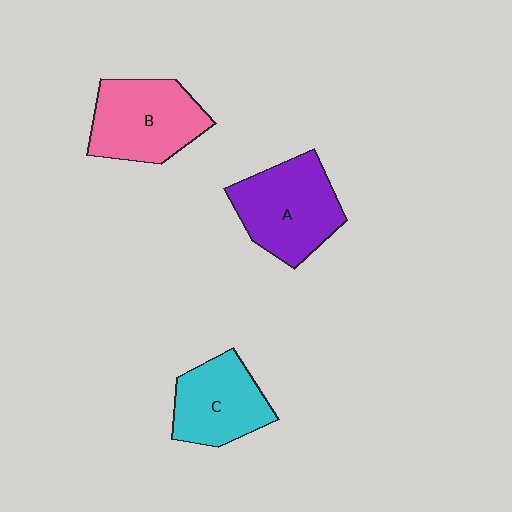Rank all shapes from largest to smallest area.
From largest to smallest: A (purple), B (pink), C (cyan).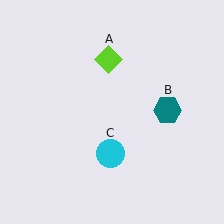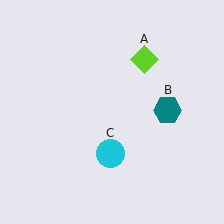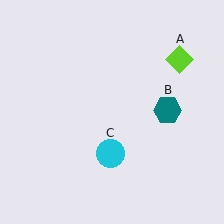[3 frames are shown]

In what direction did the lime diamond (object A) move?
The lime diamond (object A) moved right.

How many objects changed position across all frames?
1 object changed position: lime diamond (object A).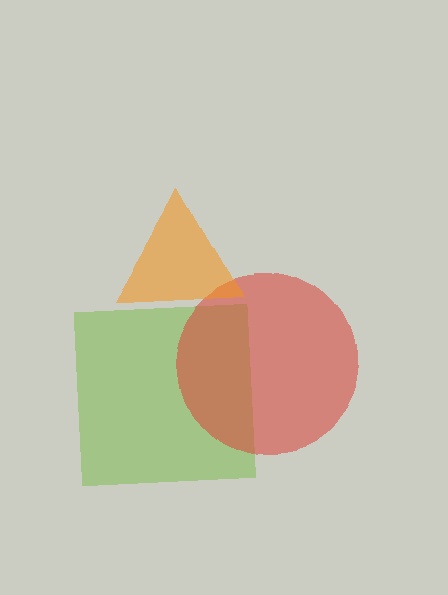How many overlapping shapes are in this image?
There are 3 overlapping shapes in the image.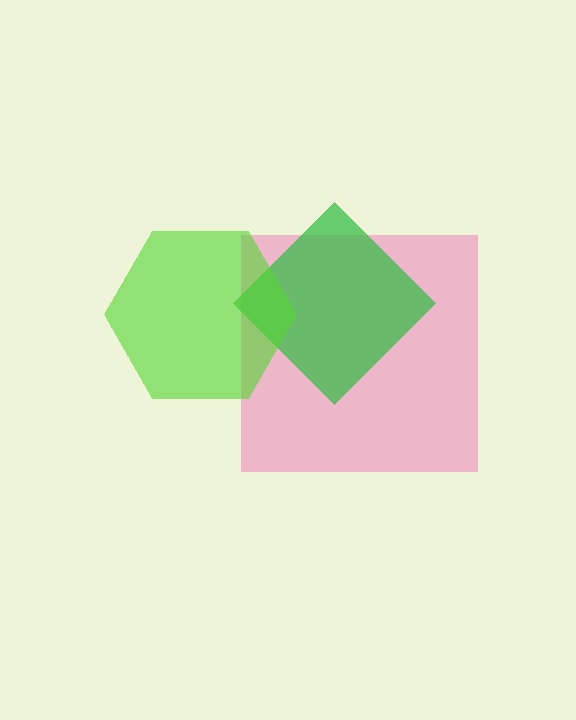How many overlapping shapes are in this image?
There are 3 overlapping shapes in the image.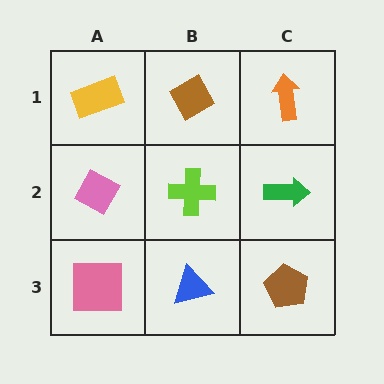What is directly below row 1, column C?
A green arrow.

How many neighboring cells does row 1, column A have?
2.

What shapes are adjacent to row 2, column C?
An orange arrow (row 1, column C), a brown pentagon (row 3, column C), a lime cross (row 2, column B).